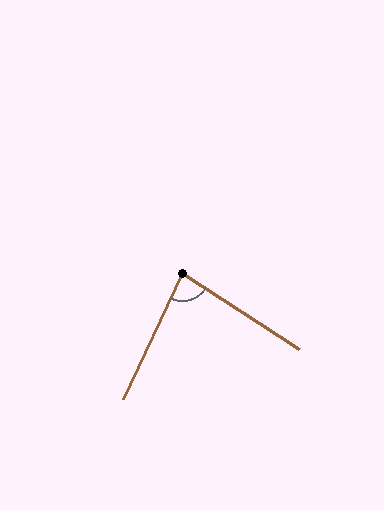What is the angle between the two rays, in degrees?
Approximately 82 degrees.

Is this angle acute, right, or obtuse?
It is acute.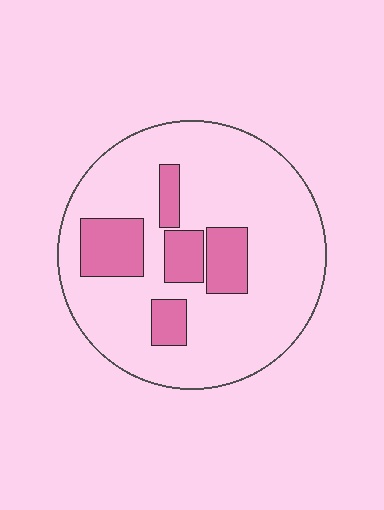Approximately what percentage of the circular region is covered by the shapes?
Approximately 20%.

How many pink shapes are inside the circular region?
5.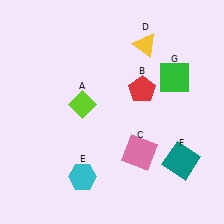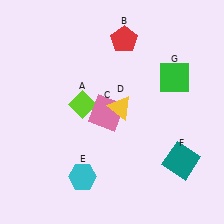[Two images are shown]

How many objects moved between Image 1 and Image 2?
3 objects moved between the two images.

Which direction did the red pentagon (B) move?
The red pentagon (B) moved up.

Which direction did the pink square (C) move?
The pink square (C) moved up.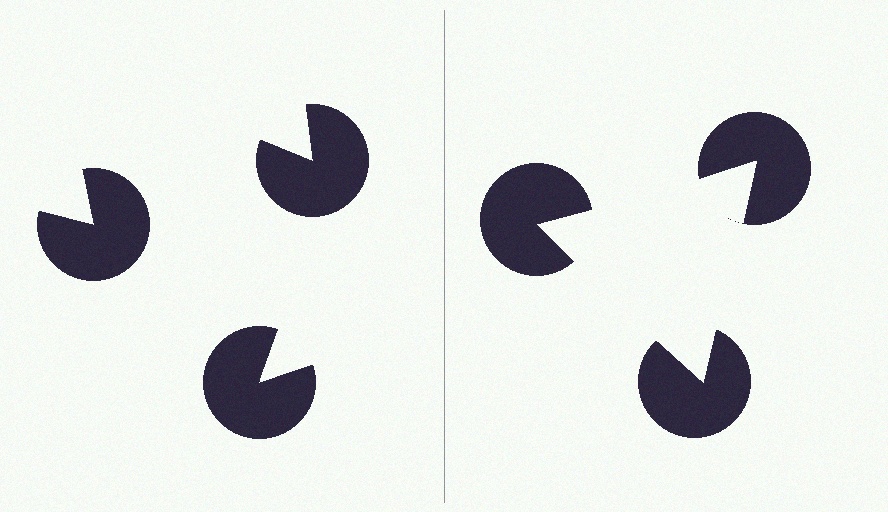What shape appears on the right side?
An illusory triangle.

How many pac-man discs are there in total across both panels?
6 — 3 on each side.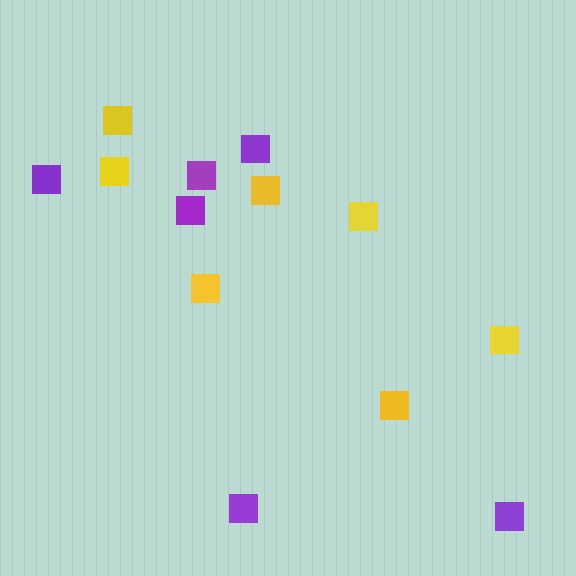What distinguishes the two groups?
There are 2 groups: one group of purple squares (6) and one group of yellow squares (7).